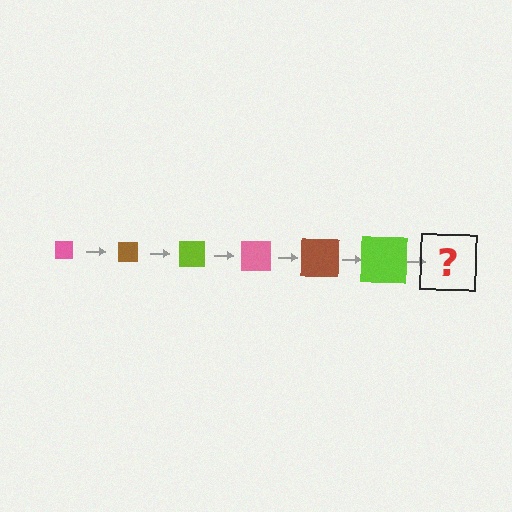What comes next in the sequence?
The next element should be a pink square, larger than the previous one.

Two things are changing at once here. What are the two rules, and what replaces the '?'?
The two rules are that the square grows larger each step and the color cycles through pink, brown, and lime. The '?' should be a pink square, larger than the previous one.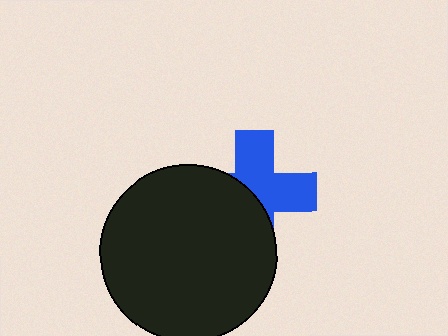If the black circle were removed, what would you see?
You would see the complete blue cross.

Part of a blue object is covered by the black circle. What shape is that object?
It is a cross.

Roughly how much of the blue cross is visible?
About half of it is visible (roughly 52%).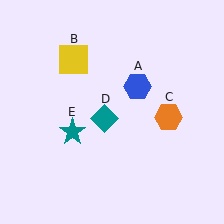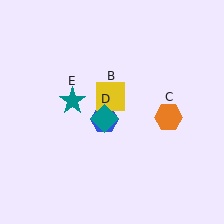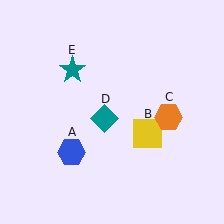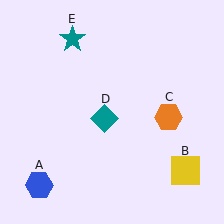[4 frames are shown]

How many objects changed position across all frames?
3 objects changed position: blue hexagon (object A), yellow square (object B), teal star (object E).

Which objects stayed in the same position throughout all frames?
Orange hexagon (object C) and teal diamond (object D) remained stationary.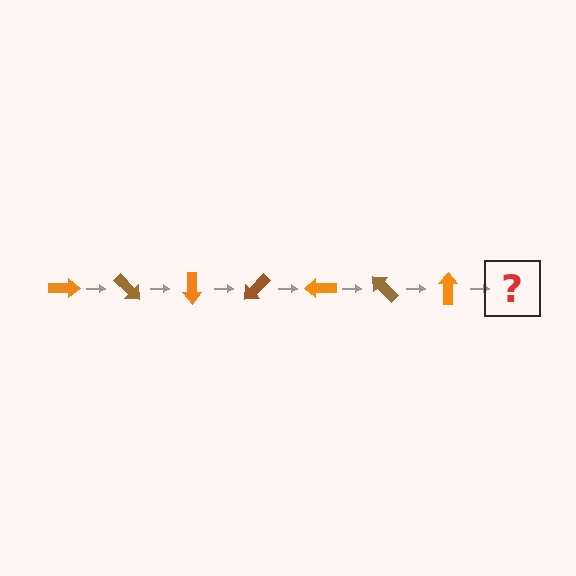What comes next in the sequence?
The next element should be a brown arrow, rotated 315 degrees from the start.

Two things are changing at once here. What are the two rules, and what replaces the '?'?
The two rules are that it rotates 45 degrees each step and the color cycles through orange and brown. The '?' should be a brown arrow, rotated 315 degrees from the start.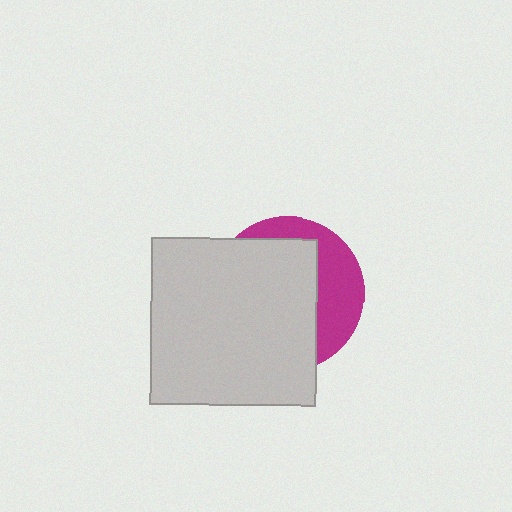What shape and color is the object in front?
The object in front is a light gray square.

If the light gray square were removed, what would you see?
You would see the complete magenta circle.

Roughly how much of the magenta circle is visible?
A small part of it is visible (roughly 34%).